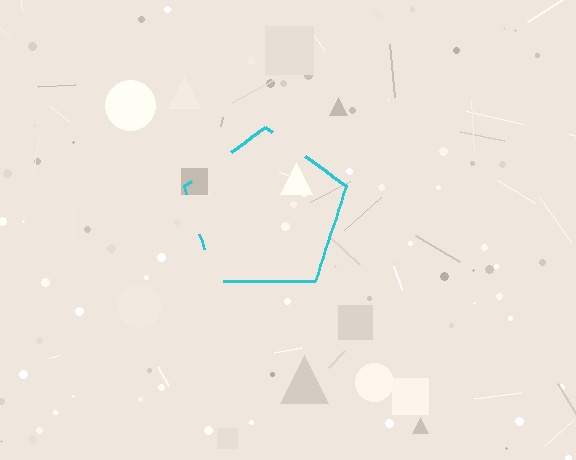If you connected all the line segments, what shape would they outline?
They would outline a pentagon.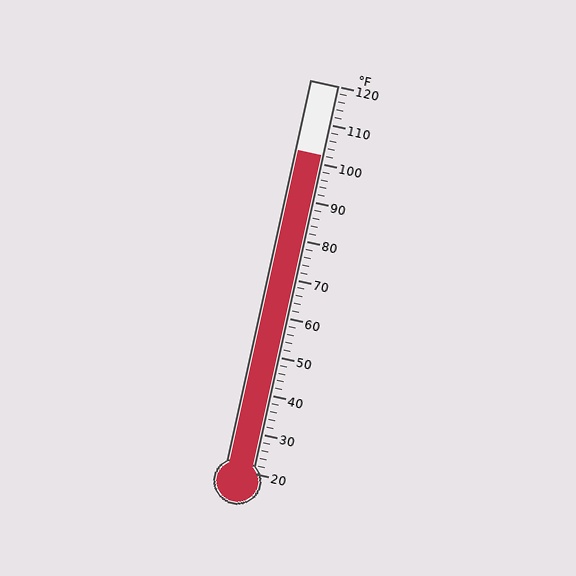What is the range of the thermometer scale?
The thermometer scale ranges from 20°F to 120°F.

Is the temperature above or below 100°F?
The temperature is above 100°F.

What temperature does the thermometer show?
The thermometer shows approximately 102°F.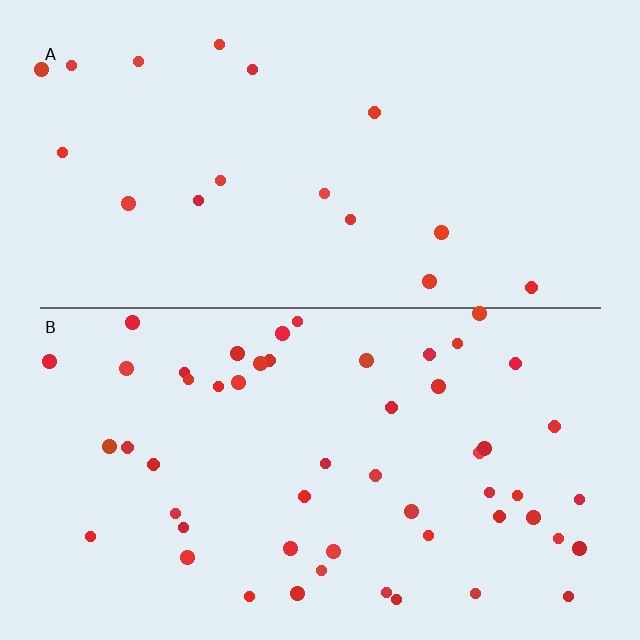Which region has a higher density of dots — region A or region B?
B (the bottom).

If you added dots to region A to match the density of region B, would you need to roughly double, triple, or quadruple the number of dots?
Approximately triple.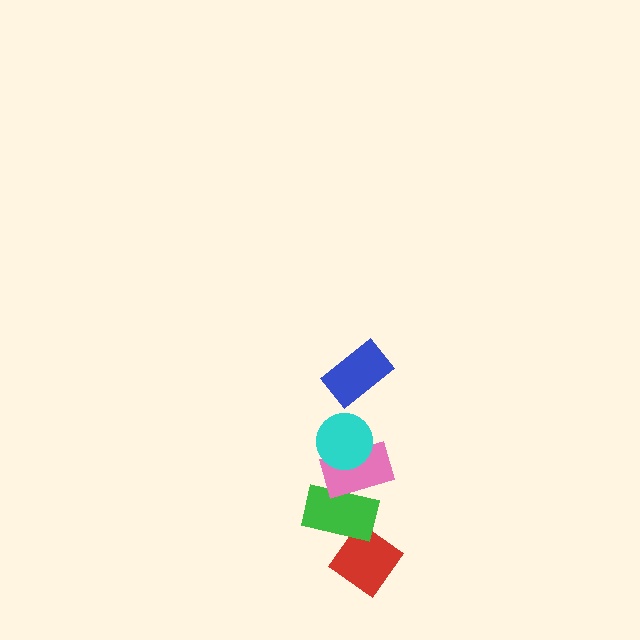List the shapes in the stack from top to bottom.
From top to bottom: the blue rectangle, the cyan circle, the pink rectangle, the green rectangle, the red diamond.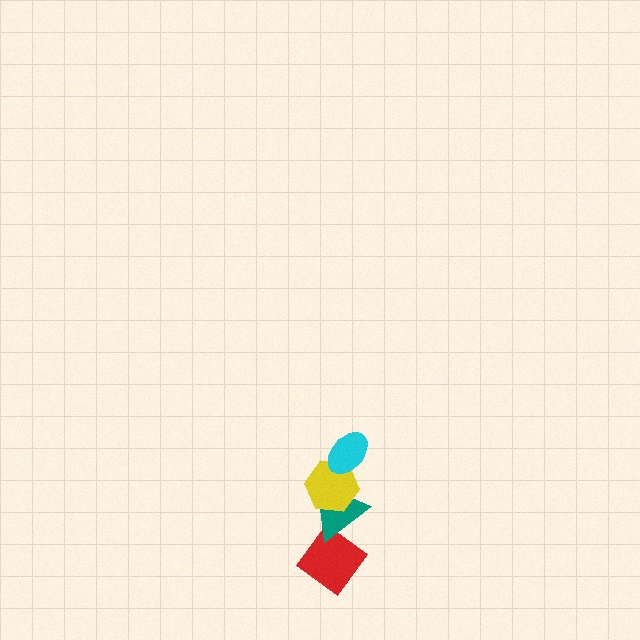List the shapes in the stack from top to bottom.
From top to bottom: the cyan ellipse, the yellow hexagon, the teal triangle, the red diamond.